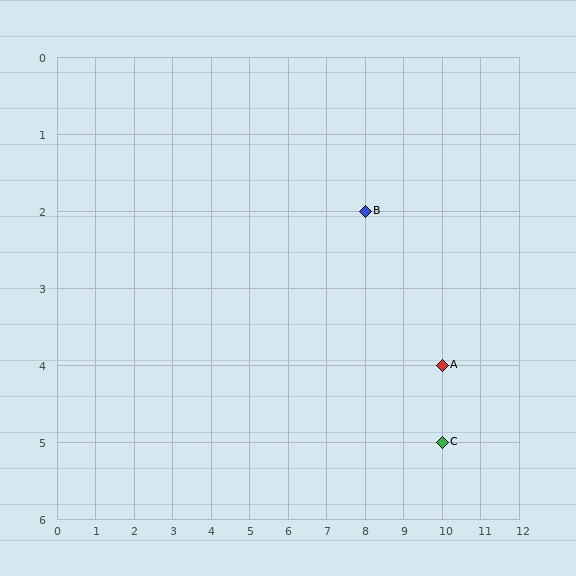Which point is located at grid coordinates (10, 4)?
Point A is at (10, 4).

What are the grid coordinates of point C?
Point C is at grid coordinates (10, 5).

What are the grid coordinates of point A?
Point A is at grid coordinates (10, 4).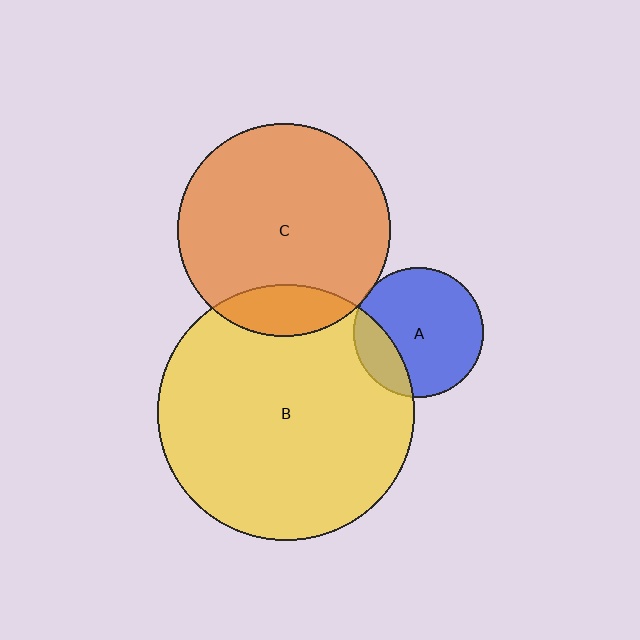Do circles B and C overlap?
Yes.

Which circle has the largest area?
Circle B (yellow).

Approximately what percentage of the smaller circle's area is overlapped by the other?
Approximately 15%.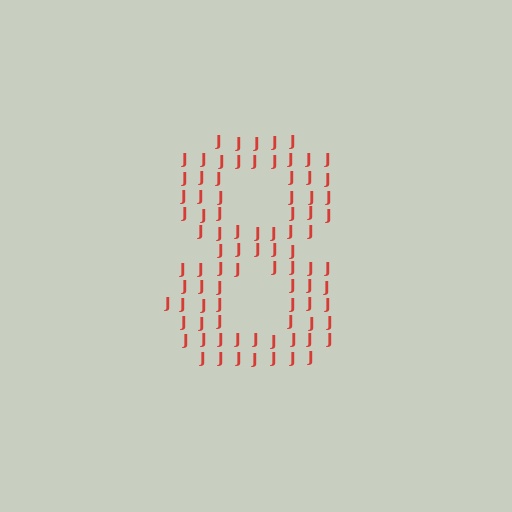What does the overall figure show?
The overall figure shows the digit 8.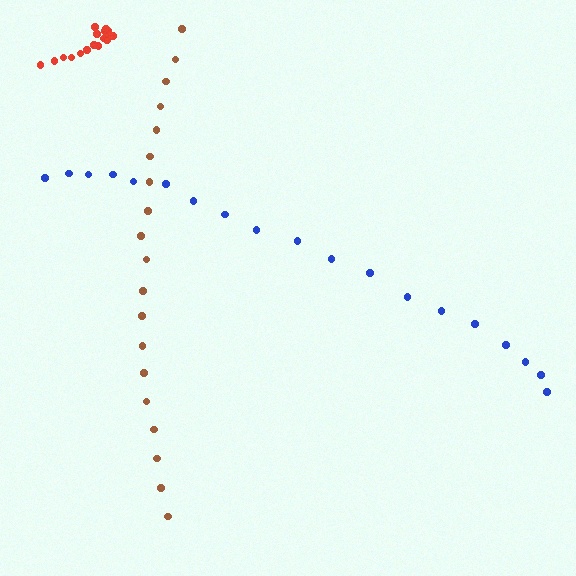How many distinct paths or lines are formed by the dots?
There are 3 distinct paths.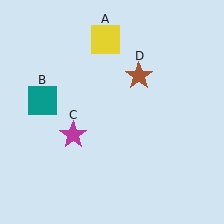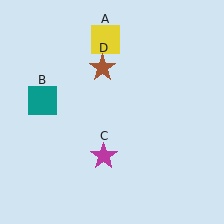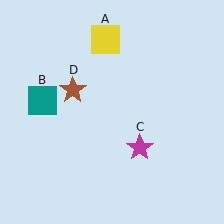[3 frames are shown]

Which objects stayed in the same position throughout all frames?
Yellow square (object A) and teal square (object B) remained stationary.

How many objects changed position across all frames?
2 objects changed position: magenta star (object C), brown star (object D).